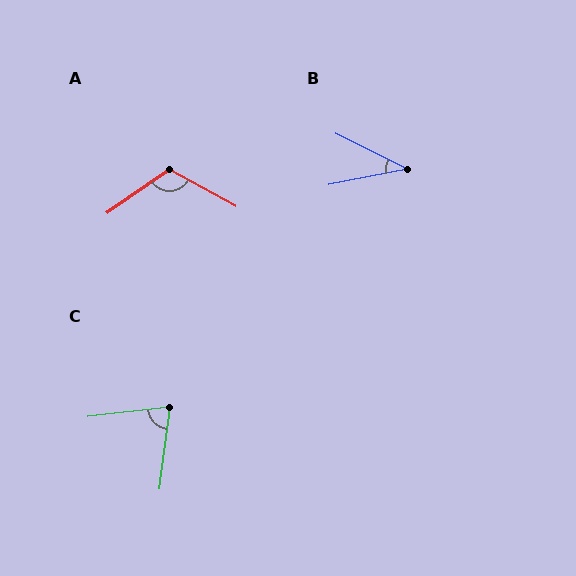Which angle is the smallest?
B, at approximately 38 degrees.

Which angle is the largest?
A, at approximately 116 degrees.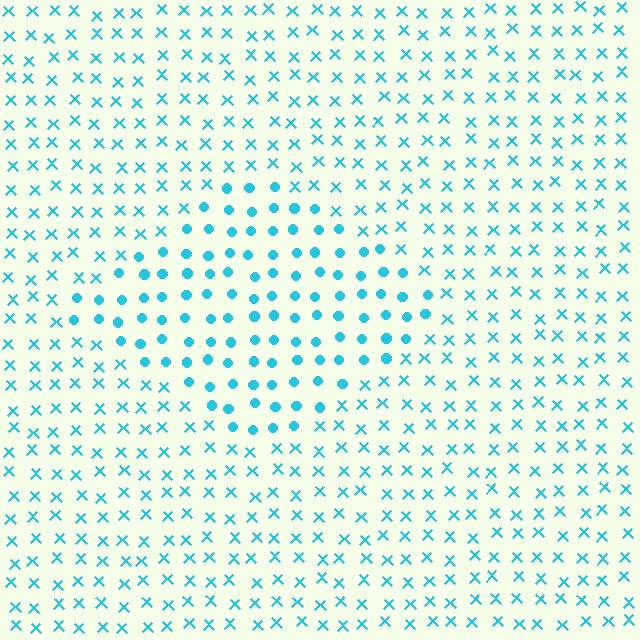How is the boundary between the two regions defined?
The boundary is defined by a change in element shape: circles inside vs. X marks outside. All elements share the same color and spacing.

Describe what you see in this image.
The image is filled with small cyan elements arranged in a uniform grid. A diamond-shaped region contains circles, while the surrounding area contains X marks. The boundary is defined purely by the change in element shape.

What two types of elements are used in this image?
The image uses circles inside the diamond region and X marks outside it.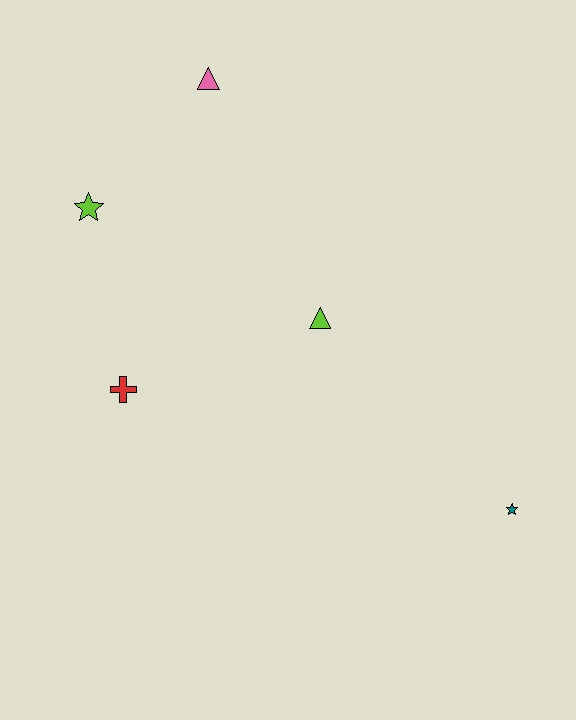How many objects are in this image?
There are 5 objects.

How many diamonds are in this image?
There are no diamonds.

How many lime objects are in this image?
There are 2 lime objects.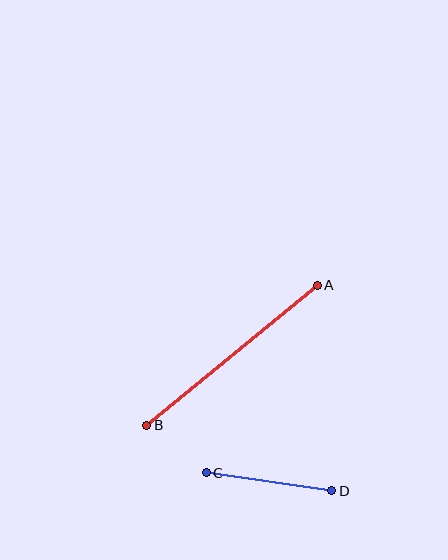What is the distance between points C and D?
The distance is approximately 127 pixels.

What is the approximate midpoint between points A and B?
The midpoint is at approximately (232, 355) pixels.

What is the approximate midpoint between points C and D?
The midpoint is at approximately (269, 482) pixels.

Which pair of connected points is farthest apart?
Points A and B are farthest apart.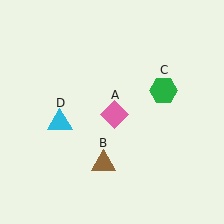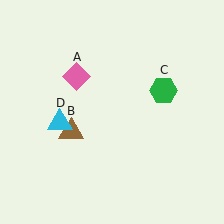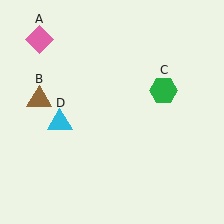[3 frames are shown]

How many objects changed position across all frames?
2 objects changed position: pink diamond (object A), brown triangle (object B).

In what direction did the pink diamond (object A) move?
The pink diamond (object A) moved up and to the left.